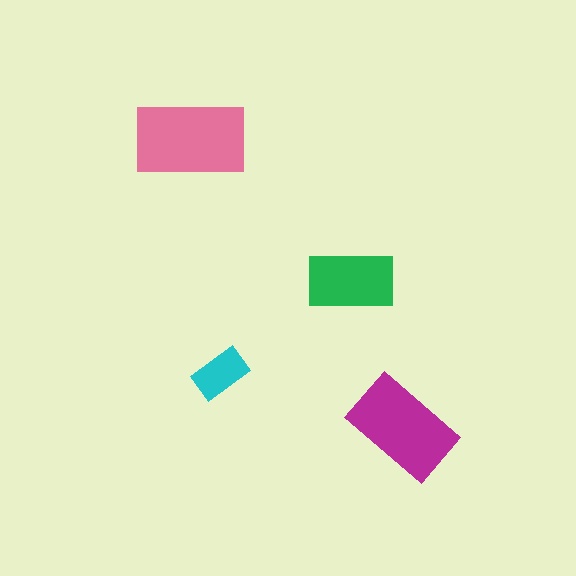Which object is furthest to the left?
The pink rectangle is leftmost.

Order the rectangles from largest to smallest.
the pink one, the magenta one, the green one, the cyan one.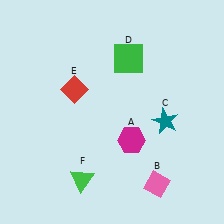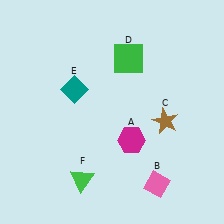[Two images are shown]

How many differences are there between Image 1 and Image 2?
There are 2 differences between the two images.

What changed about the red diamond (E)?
In Image 1, E is red. In Image 2, it changed to teal.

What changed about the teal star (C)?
In Image 1, C is teal. In Image 2, it changed to brown.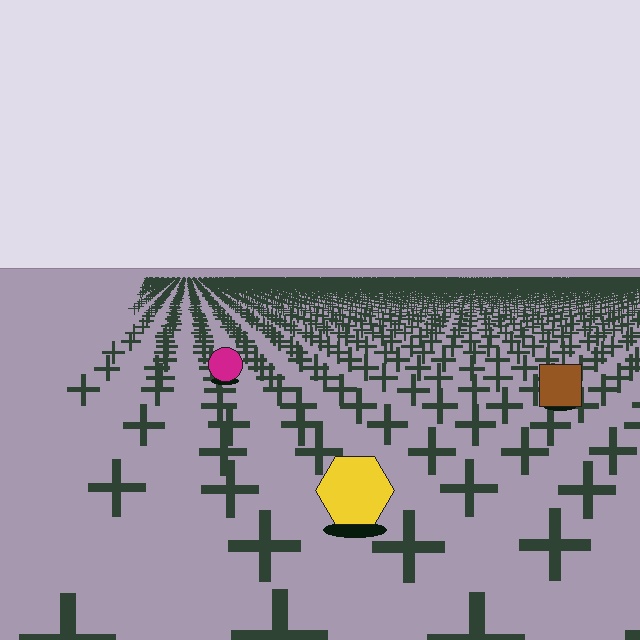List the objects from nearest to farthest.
From nearest to farthest: the yellow hexagon, the brown square, the magenta circle.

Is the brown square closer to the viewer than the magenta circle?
Yes. The brown square is closer — you can tell from the texture gradient: the ground texture is coarser near it.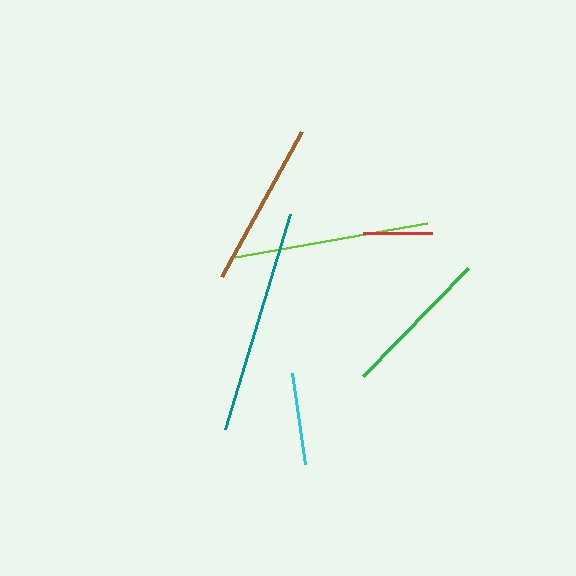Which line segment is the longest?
The teal line is the longest at approximately 225 pixels.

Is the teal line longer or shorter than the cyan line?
The teal line is longer than the cyan line.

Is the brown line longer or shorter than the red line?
The brown line is longer than the red line.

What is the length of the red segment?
The red segment is approximately 69 pixels long.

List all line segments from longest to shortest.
From longest to shortest: teal, lime, brown, green, cyan, red.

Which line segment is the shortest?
The red line is the shortest at approximately 69 pixels.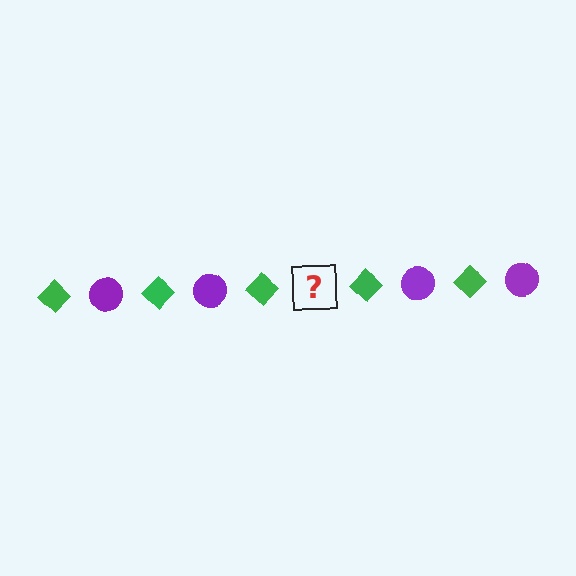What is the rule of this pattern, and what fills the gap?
The rule is that the pattern alternates between green diamond and purple circle. The gap should be filled with a purple circle.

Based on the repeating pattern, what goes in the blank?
The blank should be a purple circle.